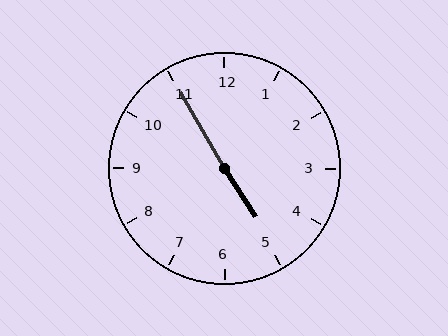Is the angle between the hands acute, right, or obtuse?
It is obtuse.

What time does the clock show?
4:55.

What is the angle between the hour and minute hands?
Approximately 178 degrees.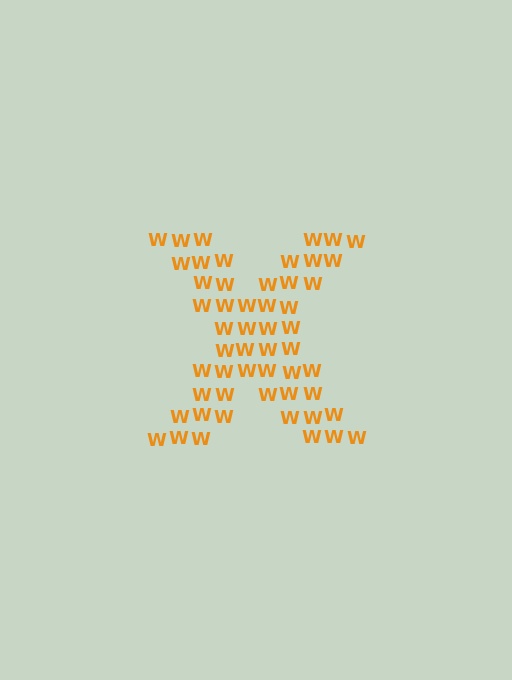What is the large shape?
The large shape is the letter X.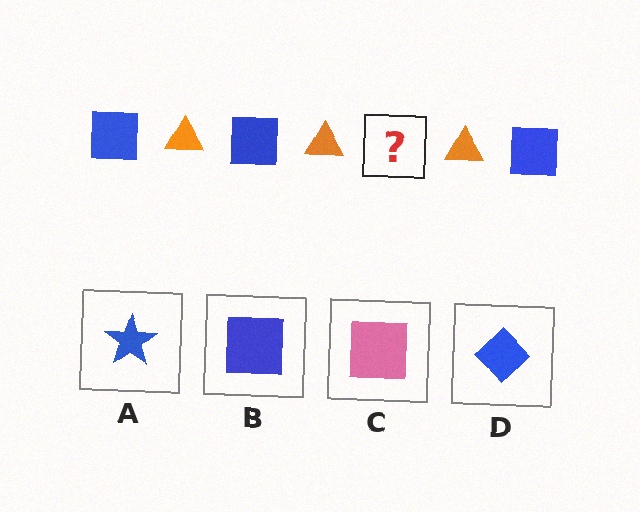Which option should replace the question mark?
Option B.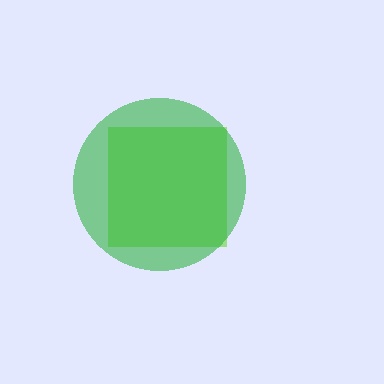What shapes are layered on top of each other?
The layered shapes are: a lime square, a green circle.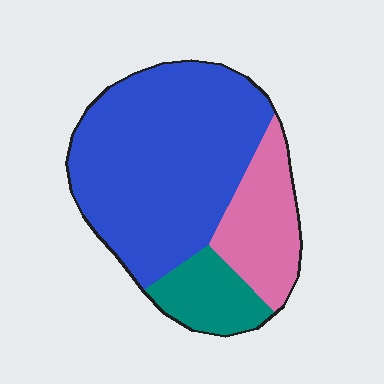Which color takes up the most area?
Blue, at roughly 65%.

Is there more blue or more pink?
Blue.